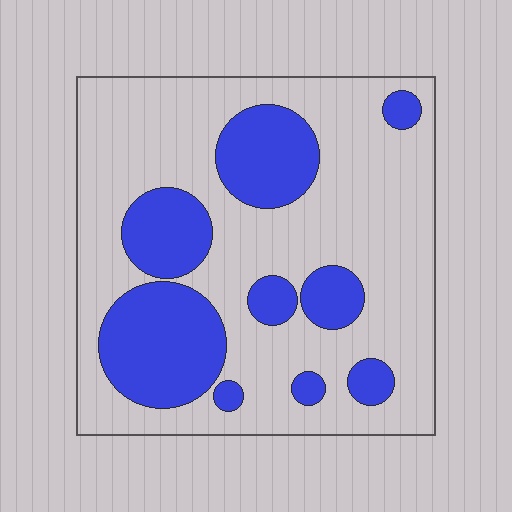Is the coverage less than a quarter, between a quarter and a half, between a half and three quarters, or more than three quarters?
Between a quarter and a half.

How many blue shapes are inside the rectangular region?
9.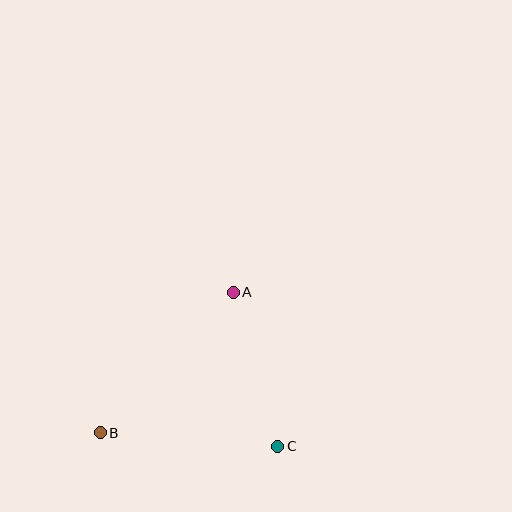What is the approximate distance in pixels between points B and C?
The distance between B and C is approximately 178 pixels.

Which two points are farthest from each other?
Points A and B are farthest from each other.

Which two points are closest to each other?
Points A and C are closest to each other.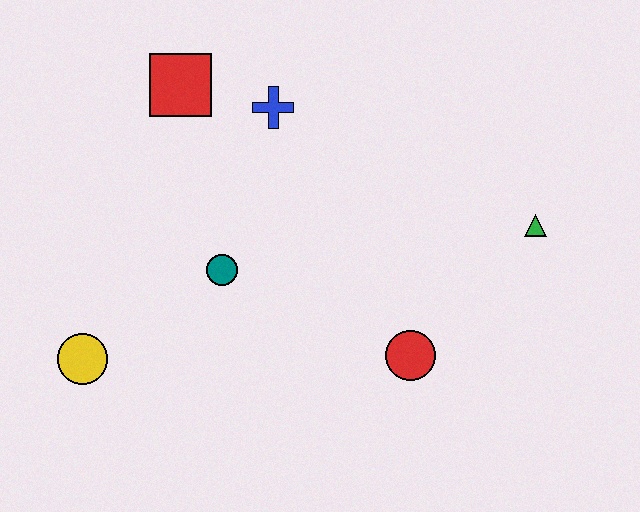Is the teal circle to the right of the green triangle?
No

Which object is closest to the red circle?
The green triangle is closest to the red circle.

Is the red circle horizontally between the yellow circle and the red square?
No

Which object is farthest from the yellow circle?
The green triangle is farthest from the yellow circle.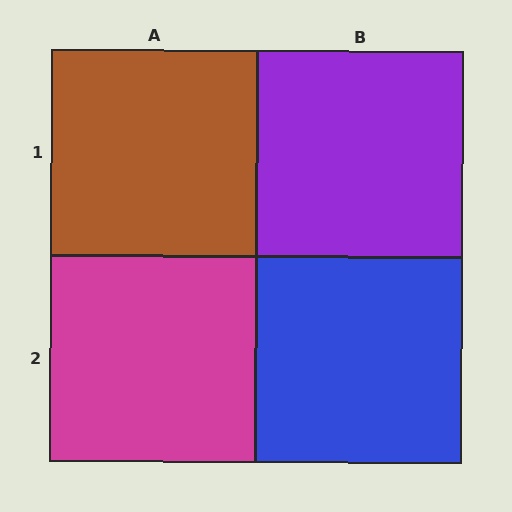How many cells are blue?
1 cell is blue.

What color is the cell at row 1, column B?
Purple.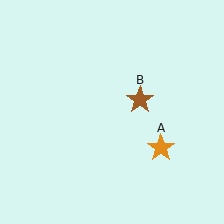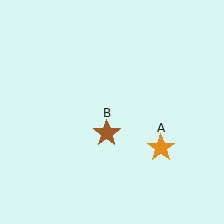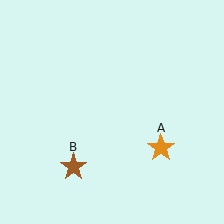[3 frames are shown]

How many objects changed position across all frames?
1 object changed position: brown star (object B).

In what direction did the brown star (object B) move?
The brown star (object B) moved down and to the left.